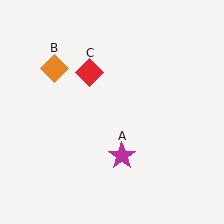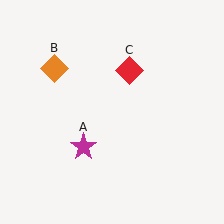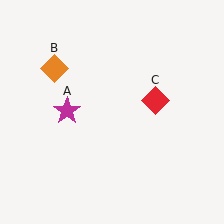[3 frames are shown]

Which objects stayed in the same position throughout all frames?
Orange diamond (object B) remained stationary.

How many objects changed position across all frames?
2 objects changed position: magenta star (object A), red diamond (object C).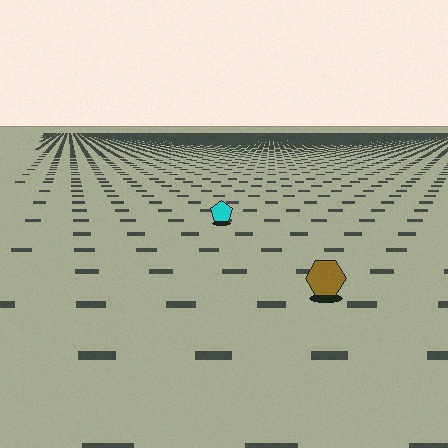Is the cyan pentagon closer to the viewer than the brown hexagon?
No. The brown hexagon is closer — you can tell from the texture gradient: the ground texture is coarser near it.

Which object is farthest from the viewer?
The cyan pentagon is farthest from the viewer. It appears smaller and the ground texture around it is denser.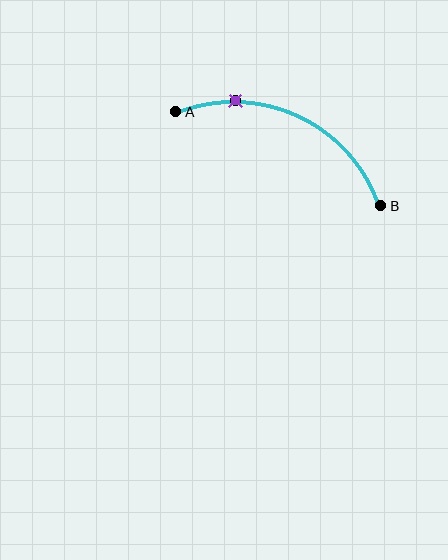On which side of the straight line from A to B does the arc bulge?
The arc bulges above the straight line connecting A and B.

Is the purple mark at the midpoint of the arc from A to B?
No. The purple mark lies on the arc but is closer to endpoint A. The arc midpoint would be at the point on the curve equidistant along the arc from both A and B.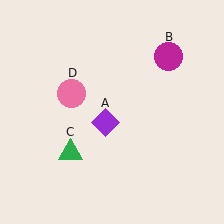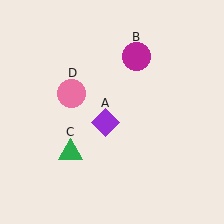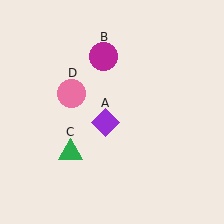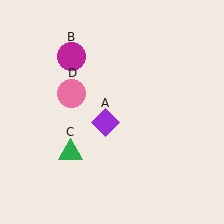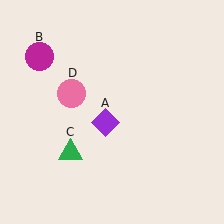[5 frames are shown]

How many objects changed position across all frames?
1 object changed position: magenta circle (object B).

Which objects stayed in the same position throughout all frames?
Purple diamond (object A) and green triangle (object C) and pink circle (object D) remained stationary.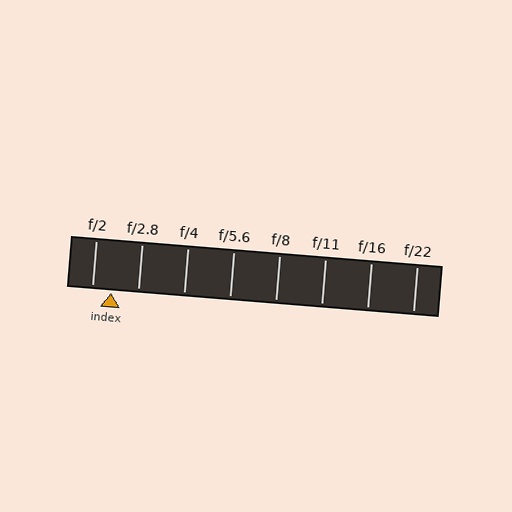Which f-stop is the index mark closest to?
The index mark is closest to f/2.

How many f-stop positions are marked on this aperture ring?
There are 8 f-stop positions marked.